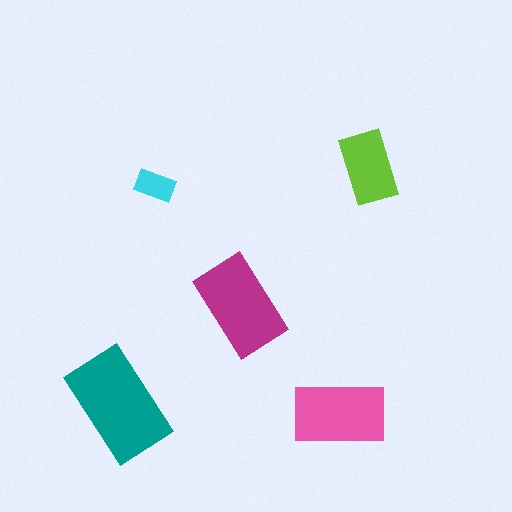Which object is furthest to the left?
The teal rectangle is leftmost.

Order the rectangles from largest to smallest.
the teal one, the magenta one, the pink one, the lime one, the cyan one.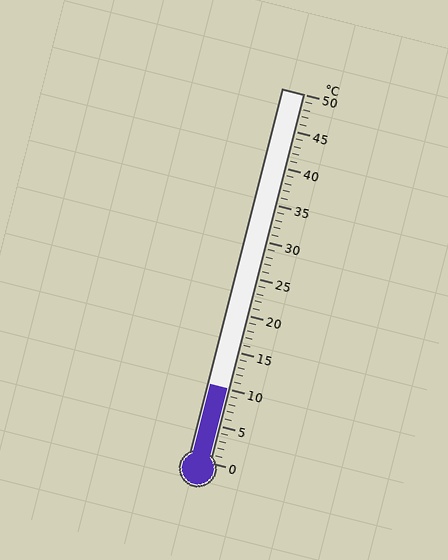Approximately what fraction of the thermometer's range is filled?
The thermometer is filled to approximately 20% of its range.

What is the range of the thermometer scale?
The thermometer scale ranges from 0°C to 50°C.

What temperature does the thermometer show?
The thermometer shows approximately 10°C.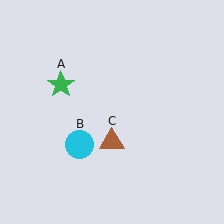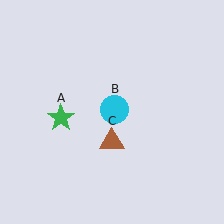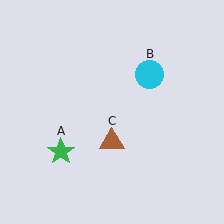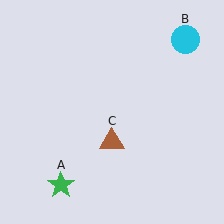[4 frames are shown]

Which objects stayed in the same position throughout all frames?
Brown triangle (object C) remained stationary.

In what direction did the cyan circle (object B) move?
The cyan circle (object B) moved up and to the right.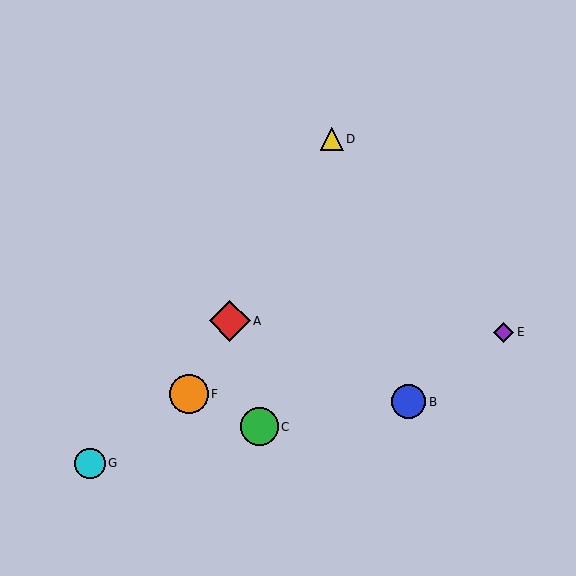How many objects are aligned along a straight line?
3 objects (A, D, F) are aligned along a straight line.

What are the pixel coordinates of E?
Object E is at (504, 332).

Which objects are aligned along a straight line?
Objects A, D, F are aligned along a straight line.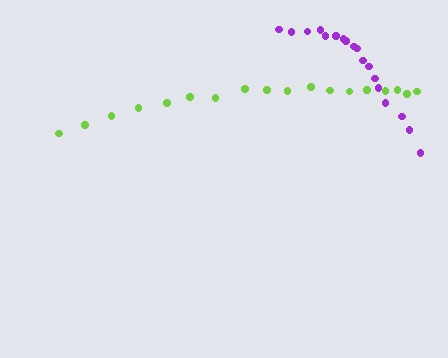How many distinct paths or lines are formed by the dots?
There are 2 distinct paths.